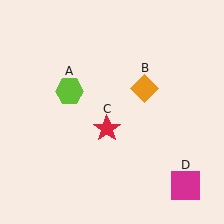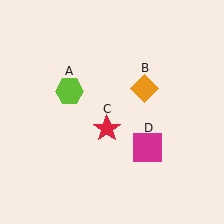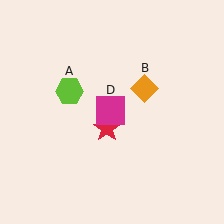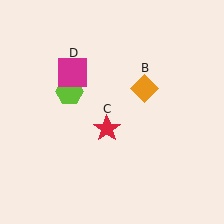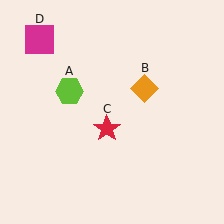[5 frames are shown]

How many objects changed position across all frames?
1 object changed position: magenta square (object D).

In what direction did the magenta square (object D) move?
The magenta square (object D) moved up and to the left.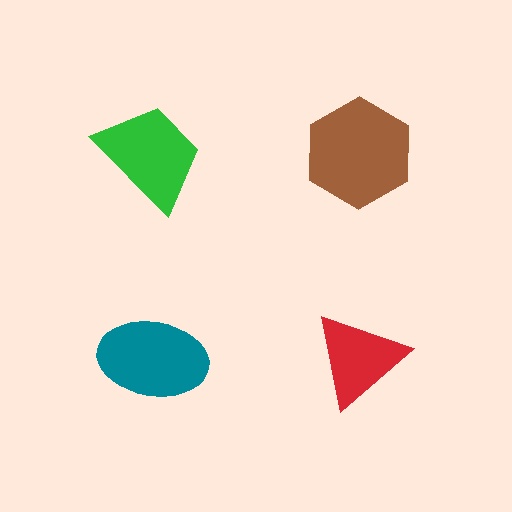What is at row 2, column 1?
A teal ellipse.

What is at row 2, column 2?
A red triangle.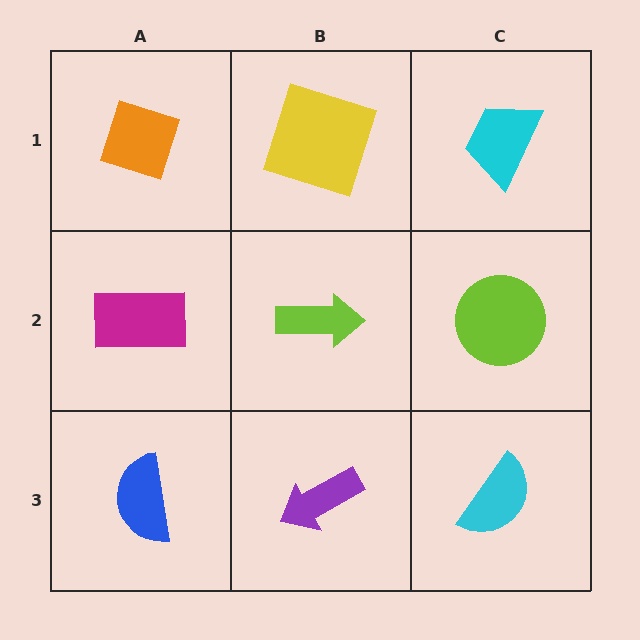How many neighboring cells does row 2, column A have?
3.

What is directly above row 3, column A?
A magenta rectangle.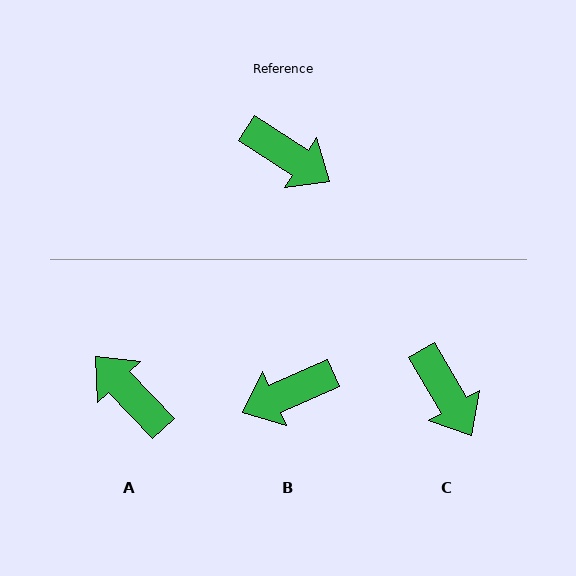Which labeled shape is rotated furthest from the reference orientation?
A, about 166 degrees away.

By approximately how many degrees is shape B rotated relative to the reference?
Approximately 123 degrees clockwise.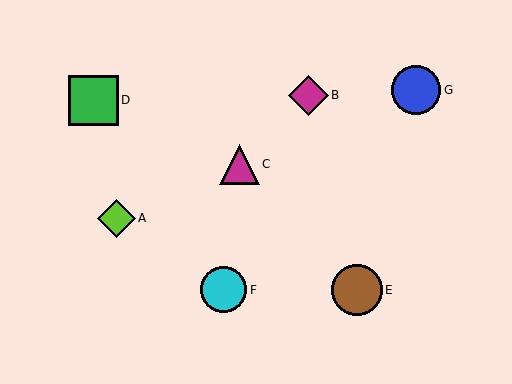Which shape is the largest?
The brown circle (labeled E) is the largest.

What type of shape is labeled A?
Shape A is a lime diamond.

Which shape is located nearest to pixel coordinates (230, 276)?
The cyan circle (labeled F) at (223, 290) is nearest to that location.